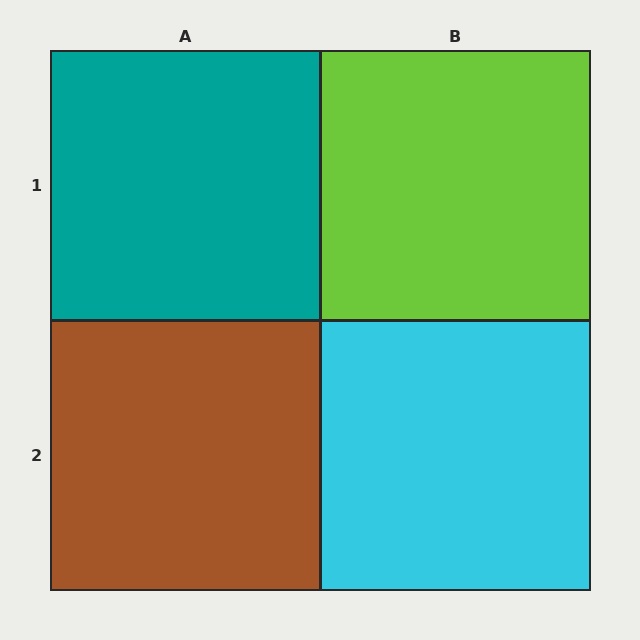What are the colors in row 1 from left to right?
Teal, lime.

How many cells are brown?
1 cell is brown.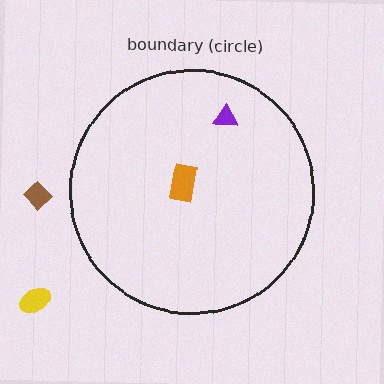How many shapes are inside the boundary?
2 inside, 2 outside.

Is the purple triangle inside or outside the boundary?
Inside.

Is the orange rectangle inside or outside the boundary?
Inside.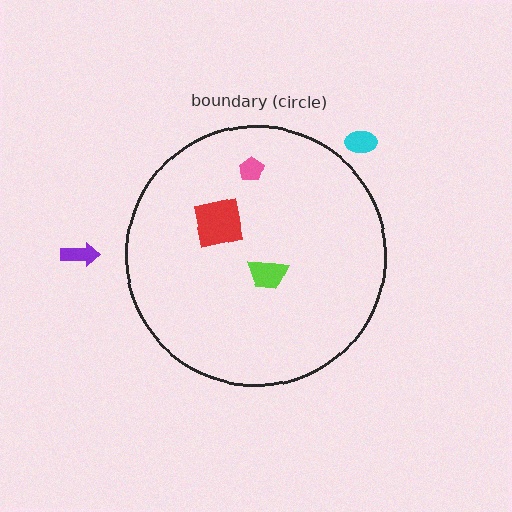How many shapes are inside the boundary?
3 inside, 2 outside.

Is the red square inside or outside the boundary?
Inside.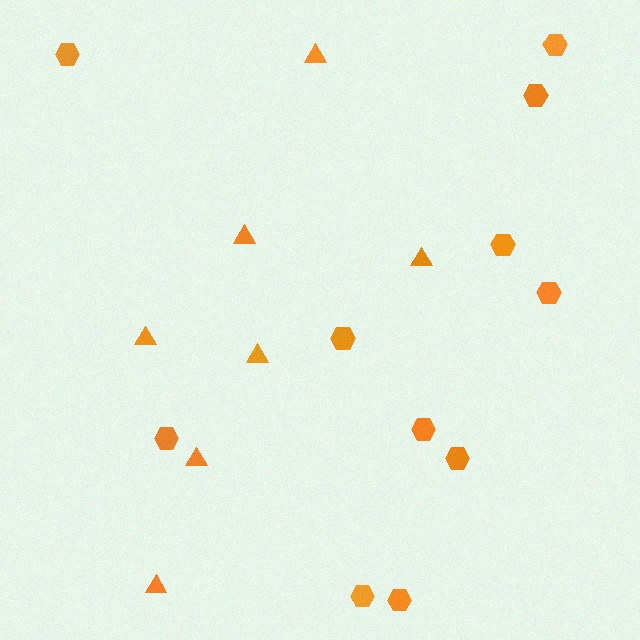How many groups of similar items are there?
There are 2 groups: one group of triangles (7) and one group of hexagons (11).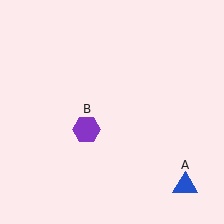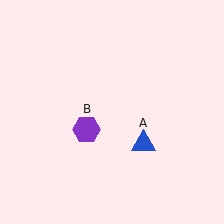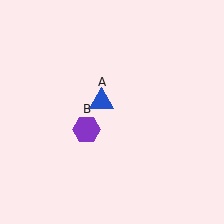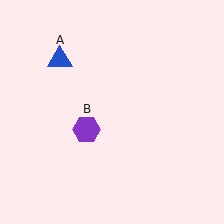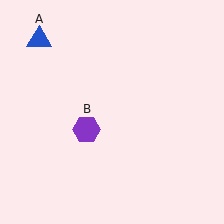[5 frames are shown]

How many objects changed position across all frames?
1 object changed position: blue triangle (object A).